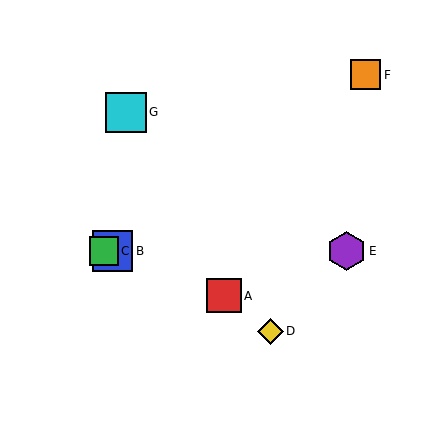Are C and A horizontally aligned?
No, C is at y≈251 and A is at y≈296.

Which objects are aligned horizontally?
Objects B, C, E are aligned horizontally.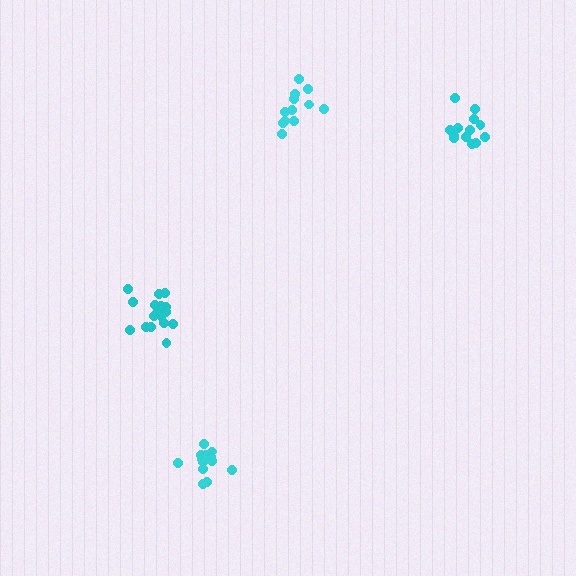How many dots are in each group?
Group 1: 17 dots, Group 2: 13 dots, Group 3: 12 dots, Group 4: 13 dots (55 total).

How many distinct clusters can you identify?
There are 4 distinct clusters.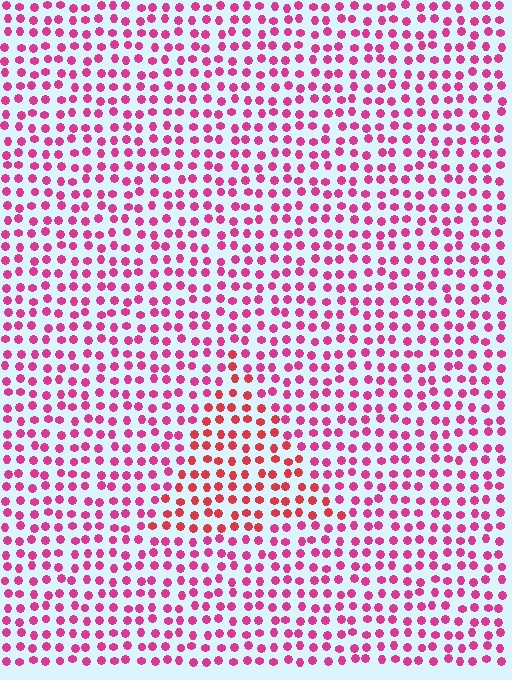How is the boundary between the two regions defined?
The boundary is defined purely by a slight shift in hue (about 29 degrees). Spacing, size, and orientation are identical on both sides.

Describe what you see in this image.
The image is filled with small magenta elements in a uniform arrangement. A triangle-shaped region is visible where the elements are tinted to a slightly different hue, forming a subtle color boundary.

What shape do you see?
I see a triangle.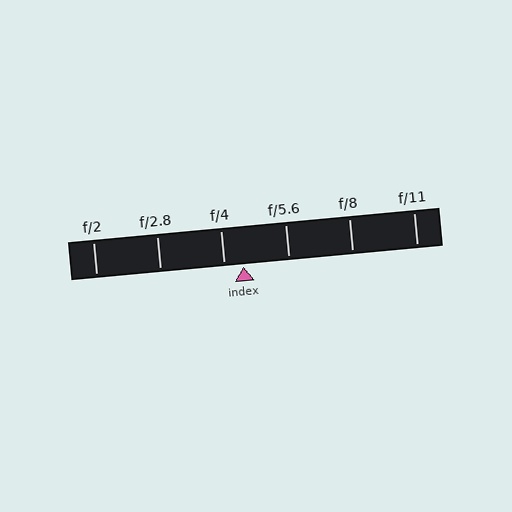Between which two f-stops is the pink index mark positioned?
The index mark is between f/4 and f/5.6.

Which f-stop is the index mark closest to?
The index mark is closest to f/4.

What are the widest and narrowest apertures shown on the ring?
The widest aperture shown is f/2 and the narrowest is f/11.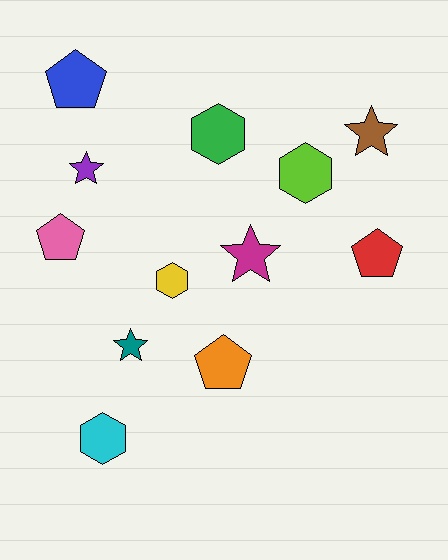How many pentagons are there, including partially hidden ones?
There are 4 pentagons.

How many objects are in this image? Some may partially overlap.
There are 12 objects.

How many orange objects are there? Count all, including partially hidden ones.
There is 1 orange object.